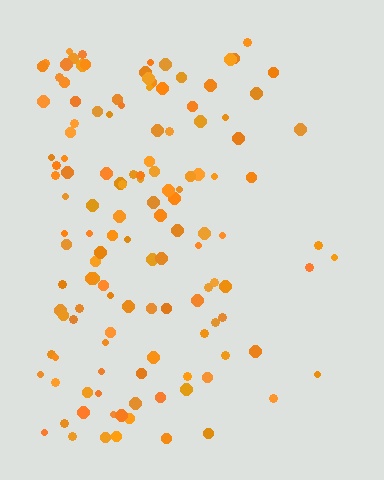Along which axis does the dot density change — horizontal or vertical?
Horizontal.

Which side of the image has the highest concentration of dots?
The left.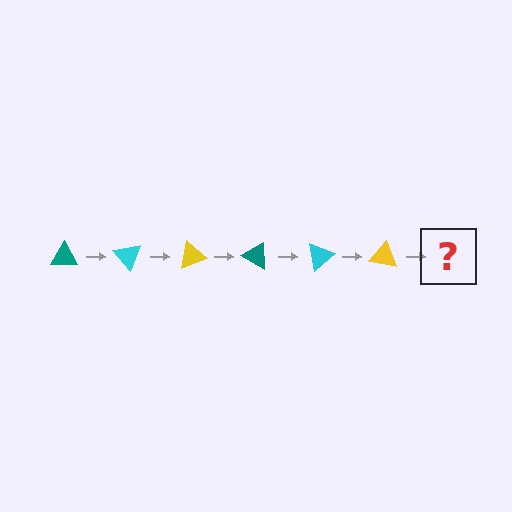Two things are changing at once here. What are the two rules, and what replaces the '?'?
The two rules are that it rotates 50 degrees each step and the color cycles through teal, cyan, and yellow. The '?' should be a teal triangle, rotated 300 degrees from the start.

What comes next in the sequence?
The next element should be a teal triangle, rotated 300 degrees from the start.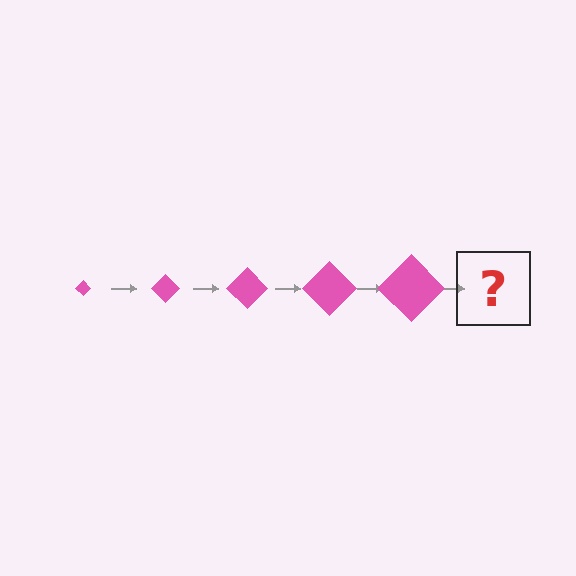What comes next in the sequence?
The next element should be a pink diamond, larger than the previous one.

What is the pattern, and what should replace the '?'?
The pattern is that the diamond gets progressively larger each step. The '?' should be a pink diamond, larger than the previous one.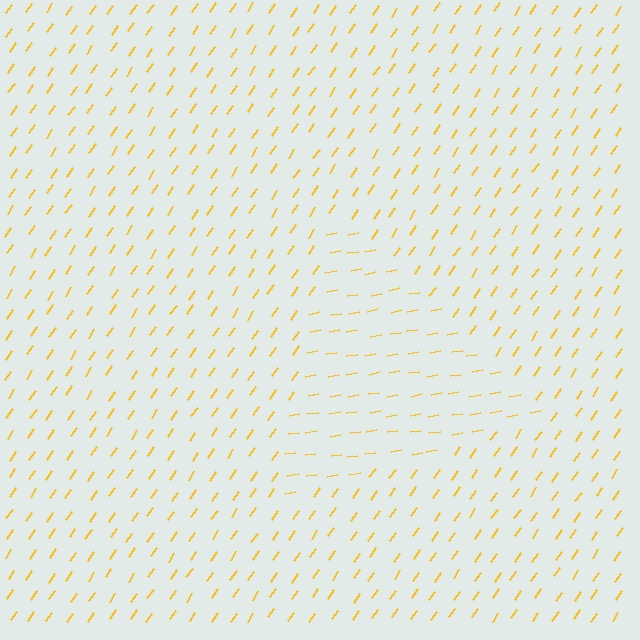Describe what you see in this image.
The image is filled with small yellow line segments. A triangle region in the image has lines oriented differently from the surrounding lines, creating a visible texture boundary.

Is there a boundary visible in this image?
Yes, there is a texture boundary formed by a change in line orientation.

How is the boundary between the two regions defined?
The boundary is defined purely by a change in line orientation (approximately 45 degrees difference). All lines are the same color and thickness.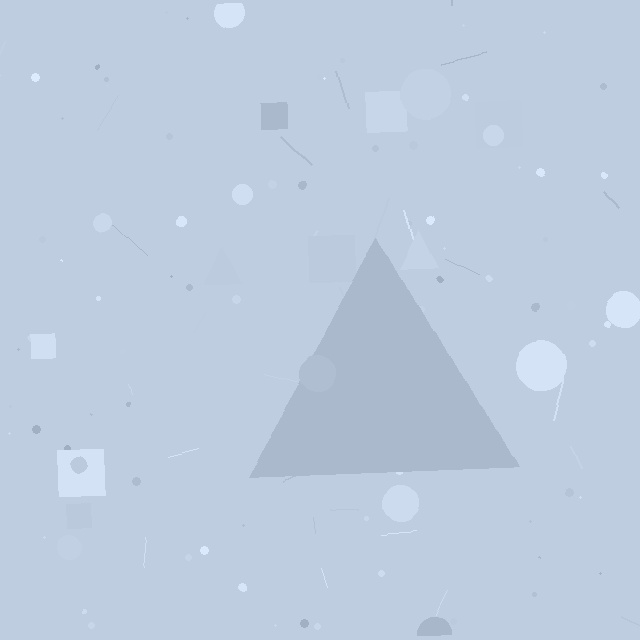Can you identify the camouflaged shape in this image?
The camouflaged shape is a triangle.